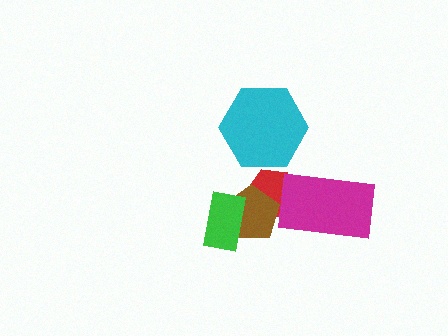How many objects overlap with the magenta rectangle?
1 object overlaps with the magenta rectangle.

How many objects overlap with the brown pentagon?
2 objects overlap with the brown pentagon.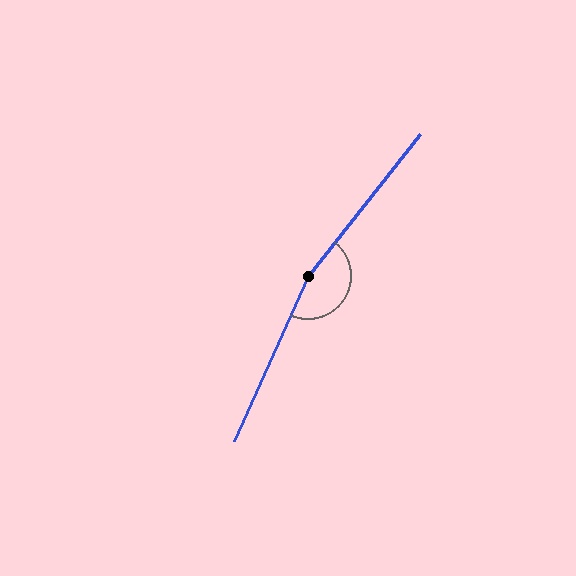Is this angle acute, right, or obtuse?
It is obtuse.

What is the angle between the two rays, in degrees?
Approximately 166 degrees.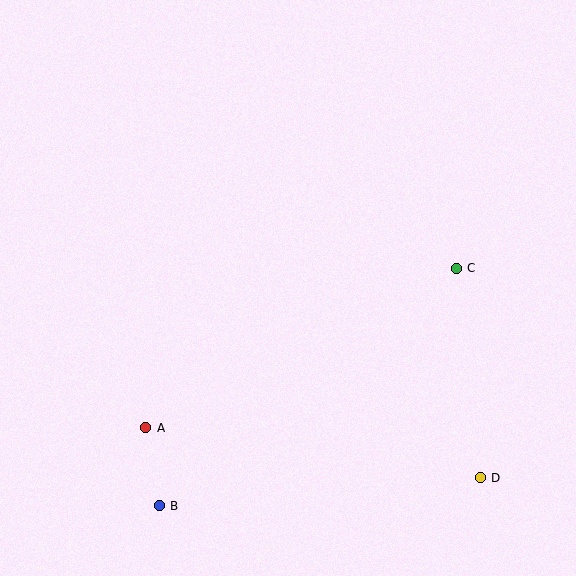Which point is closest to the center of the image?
Point C at (456, 268) is closest to the center.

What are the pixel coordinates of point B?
Point B is at (159, 506).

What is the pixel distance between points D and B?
The distance between D and B is 322 pixels.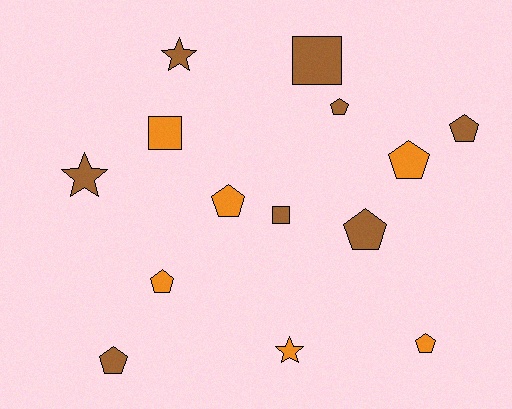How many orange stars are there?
There is 1 orange star.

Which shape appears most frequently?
Pentagon, with 8 objects.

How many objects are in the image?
There are 14 objects.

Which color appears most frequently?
Brown, with 8 objects.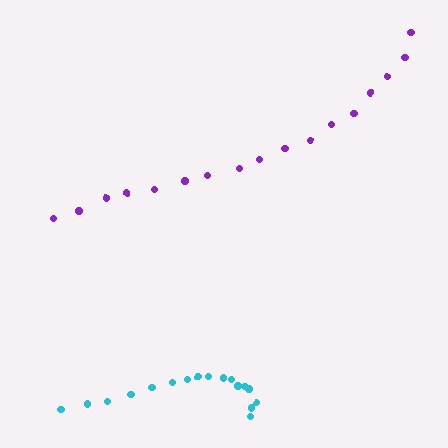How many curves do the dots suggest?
There are 2 distinct paths.